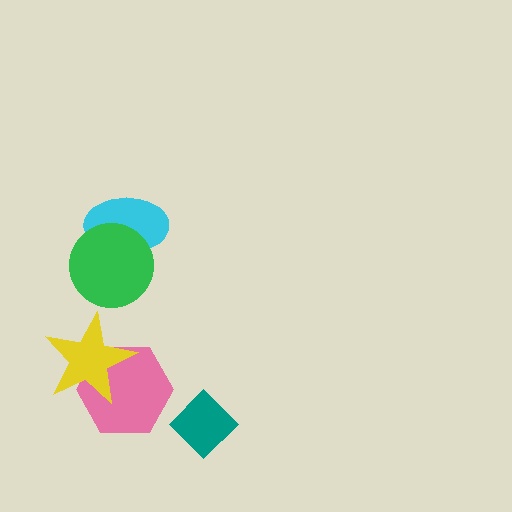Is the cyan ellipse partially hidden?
Yes, it is partially covered by another shape.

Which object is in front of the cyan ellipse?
The green circle is in front of the cyan ellipse.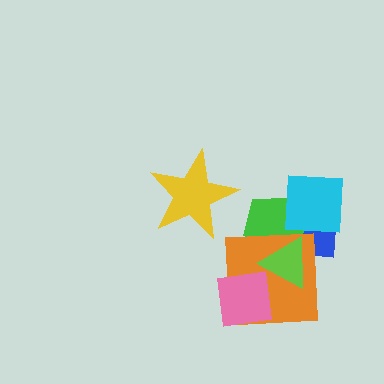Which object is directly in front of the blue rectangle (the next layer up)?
The green pentagon is directly in front of the blue rectangle.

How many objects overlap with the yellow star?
0 objects overlap with the yellow star.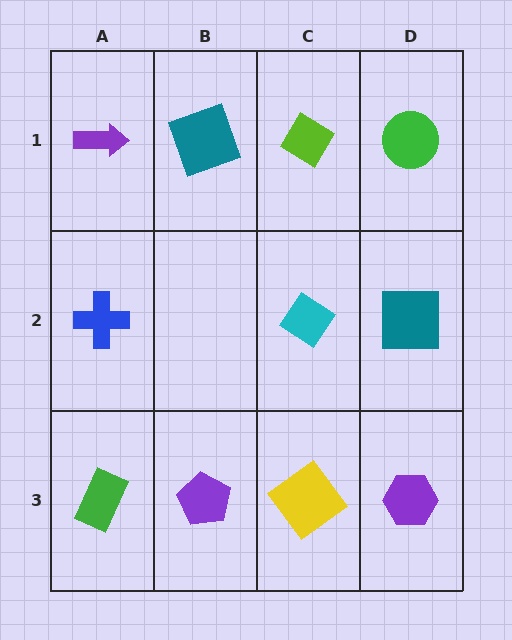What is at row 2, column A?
A blue cross.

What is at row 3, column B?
A purple pentagon.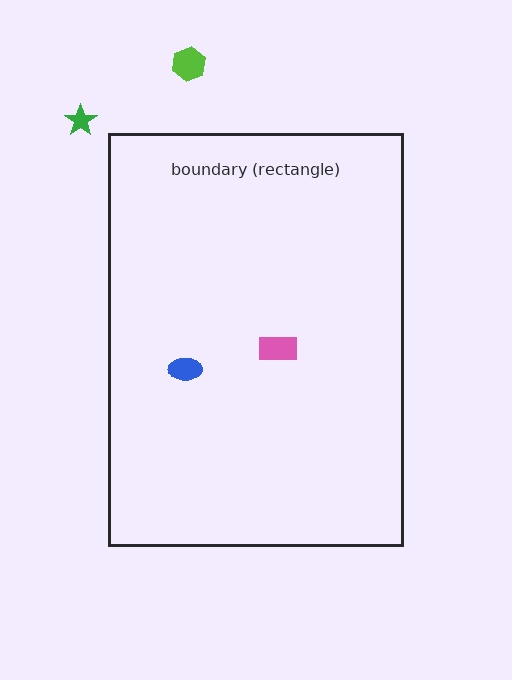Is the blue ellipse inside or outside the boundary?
Inside.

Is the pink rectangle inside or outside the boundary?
Inside.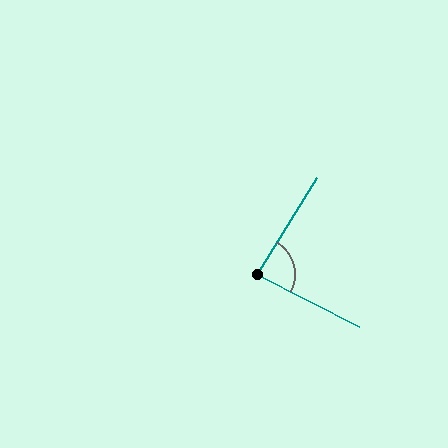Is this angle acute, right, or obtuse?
It is approximately a right angle.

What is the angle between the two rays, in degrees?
Approximately 86 degrees.